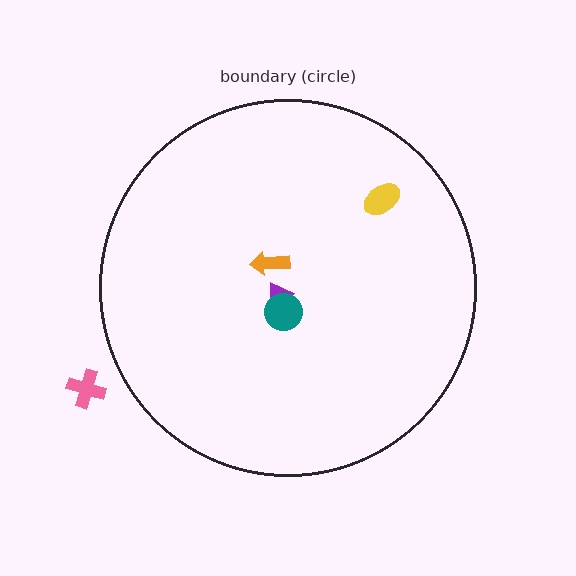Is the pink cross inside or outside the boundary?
Outside.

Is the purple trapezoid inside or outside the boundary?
Inside.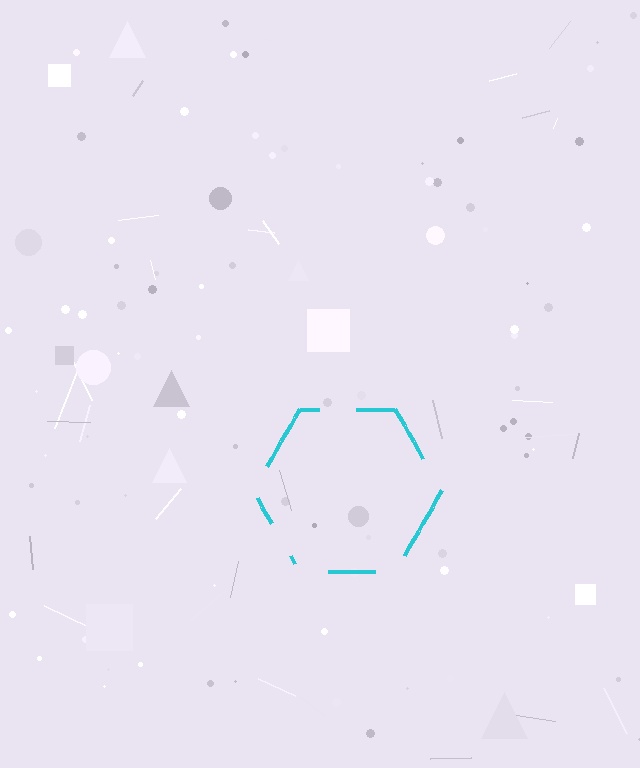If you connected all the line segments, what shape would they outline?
They would outline a hexagon.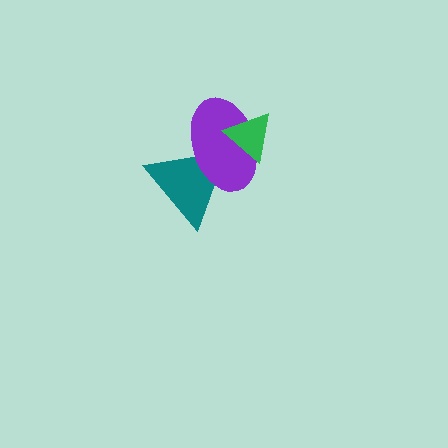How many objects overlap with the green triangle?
1 object overlaps with the green triangle.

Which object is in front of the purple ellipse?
The green triangle is in front of the purple ellipse.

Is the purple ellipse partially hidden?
Yes, it is partially covered by another shape.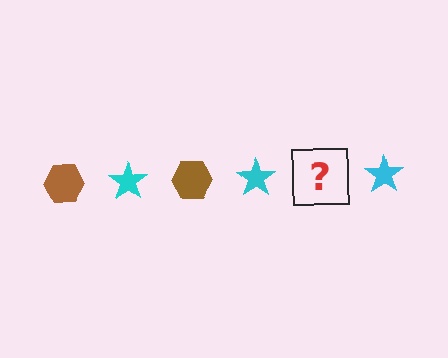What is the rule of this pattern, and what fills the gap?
The rule is that the pattern alternates between brown hexagon and cyan star. The gap should be filled with a brown hexagon.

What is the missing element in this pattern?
The missing element is a brown hexagon.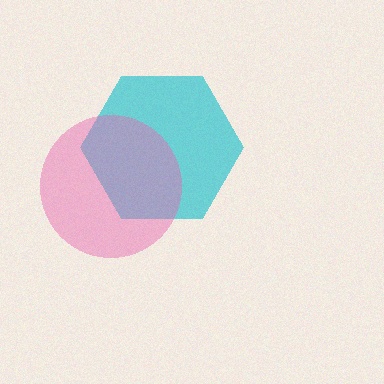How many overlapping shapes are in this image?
There are 2 overlapping shapes in the image.